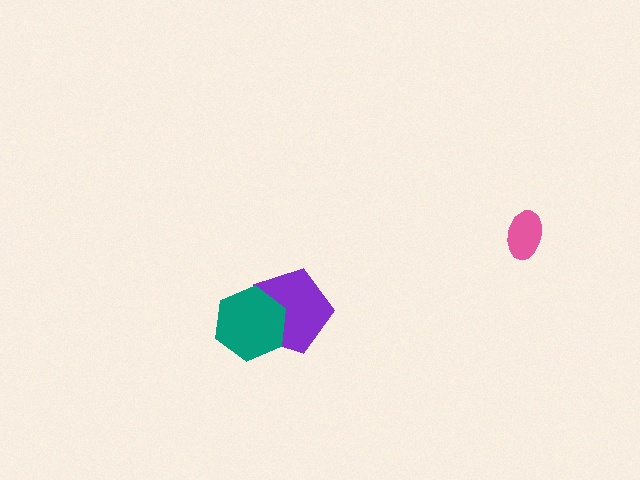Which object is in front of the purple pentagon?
The teal hexagon is in front of the purple pentagon.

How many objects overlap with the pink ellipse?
0 objects overlap with the pink ellipse.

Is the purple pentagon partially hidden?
Yes, it is partially covered by another shape.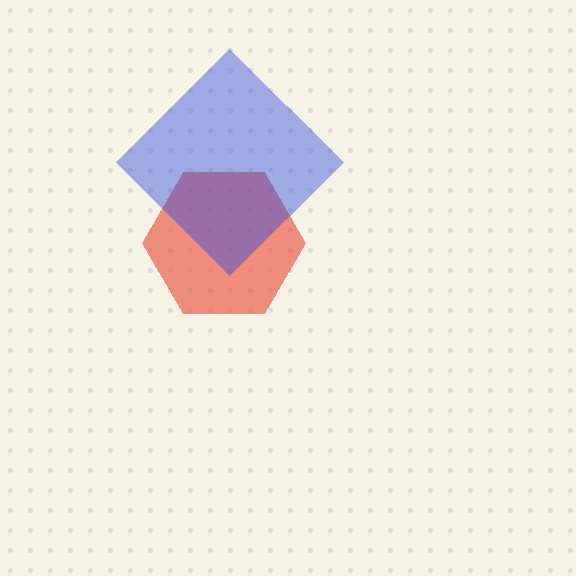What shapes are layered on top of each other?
The layered shapes are: a red hexagon, a blue diamond.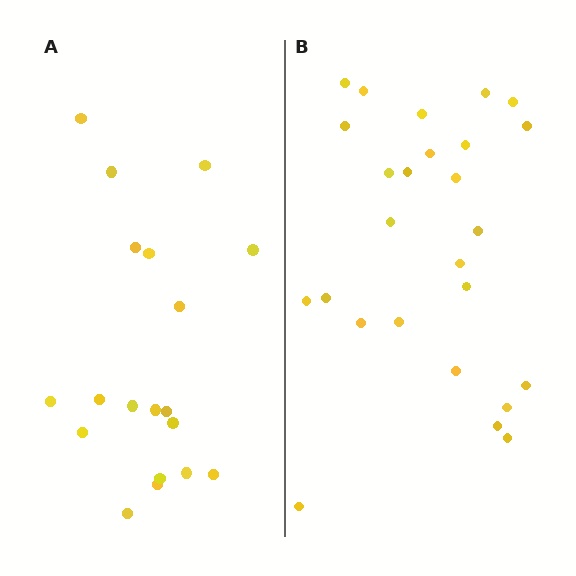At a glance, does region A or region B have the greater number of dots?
Region B (the right region) has more dots.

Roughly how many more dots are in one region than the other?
Region B has roughly 8 or so more dots than region A.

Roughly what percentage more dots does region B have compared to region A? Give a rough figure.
About 35% more.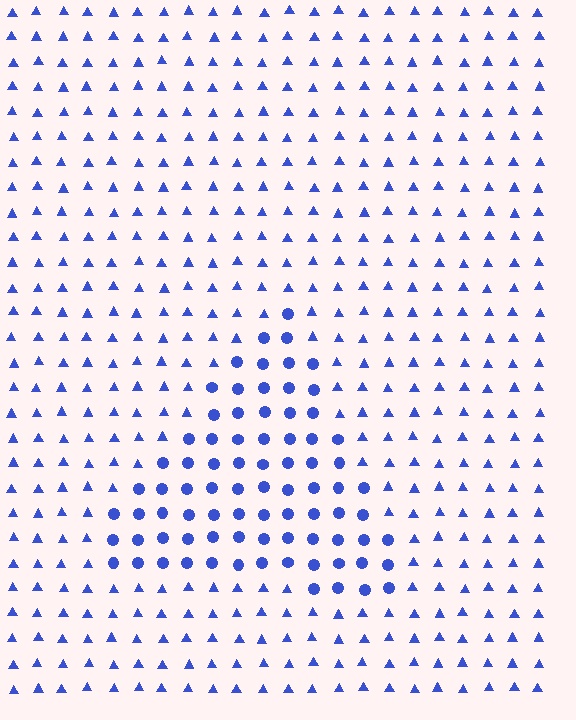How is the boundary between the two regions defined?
The boundary is defined by a change in element shape: circles inside vs. triangles outside. All elements share the same color and spacing.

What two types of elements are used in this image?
The image uses circles inside the triangle region and triangles outside it.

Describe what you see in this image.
The image is filled with small blue elements arranged in a uniform grid. A triangle-shaped region contains circles, while the surrounding area contains triangles. The boundary is defined purely by the change in element shape.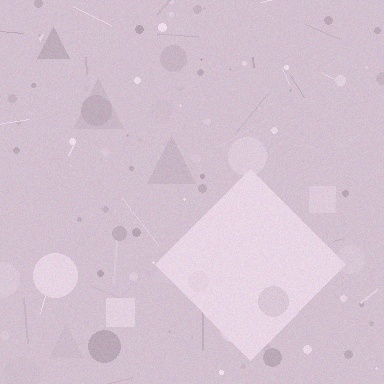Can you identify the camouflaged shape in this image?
The camouflaged shape is a diamond.